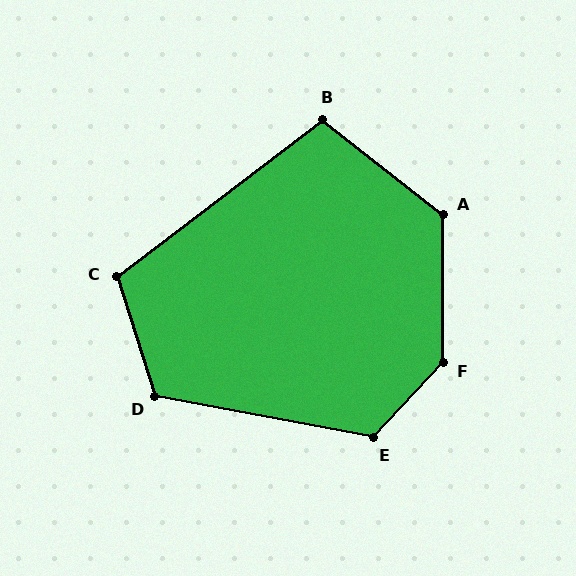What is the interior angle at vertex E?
Approximately 122 degrees (obtuse).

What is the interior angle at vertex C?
Approximately 110 degrees (obtuse).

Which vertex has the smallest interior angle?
B, at approximately 105 degrees.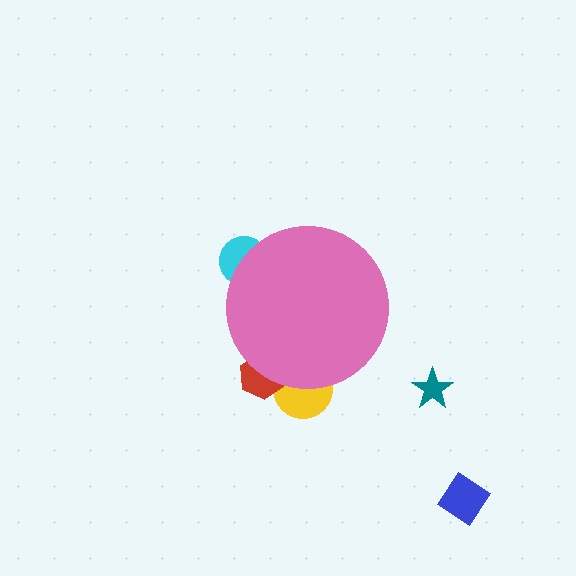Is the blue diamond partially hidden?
No, the blue diamond is fully visible.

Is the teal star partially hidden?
No, the teal star is fully visible.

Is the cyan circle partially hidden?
Yes, the cyan circle is partially hidden behind the pink circle.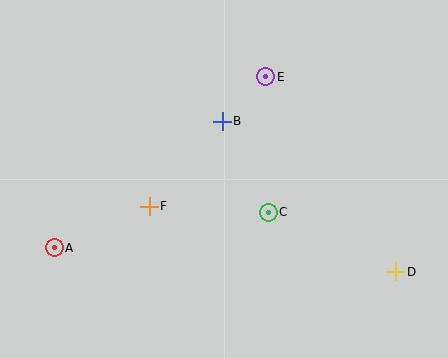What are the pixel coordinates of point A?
Point A is at (54, 248).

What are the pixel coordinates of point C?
Point C is at (268, 212).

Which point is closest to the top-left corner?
Point B is closest to the top-left corner.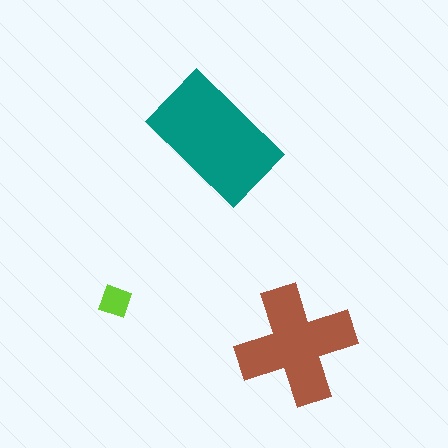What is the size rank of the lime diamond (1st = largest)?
3rd.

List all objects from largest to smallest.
The teal rectangle, the brown cross, the lime diamond.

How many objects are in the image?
There are 3 objects in the image.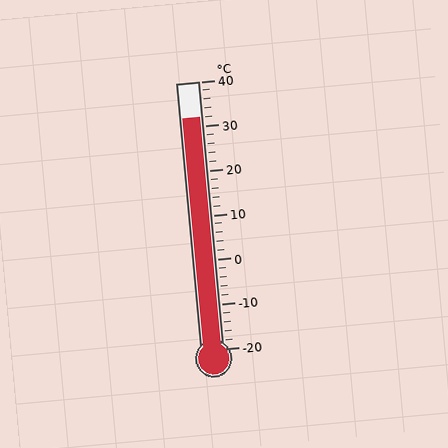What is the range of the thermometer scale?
The thermometer scale ranges from -20°C to 40°C.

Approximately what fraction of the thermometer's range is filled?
The thermometer is filled to approximately 85% of its range.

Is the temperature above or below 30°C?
The temperature is above 30°C.